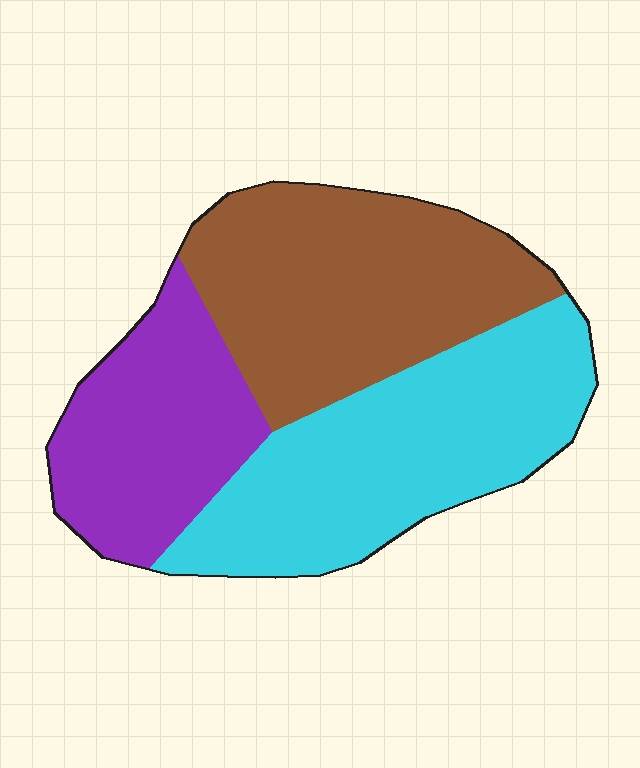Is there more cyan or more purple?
Cyan.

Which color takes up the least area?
Purple, at roughly 25%.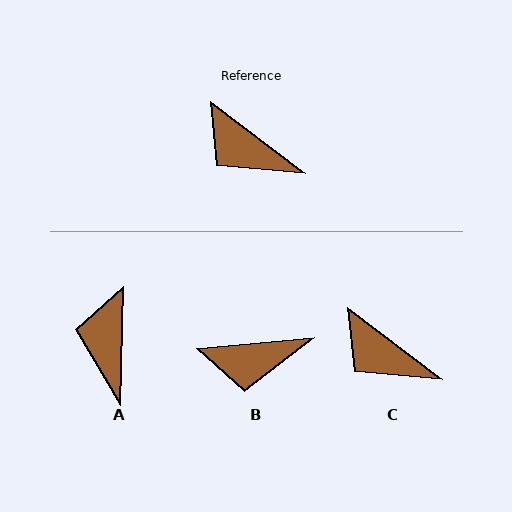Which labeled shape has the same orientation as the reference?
C.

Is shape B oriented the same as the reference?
No, it is off by about 43 degrees.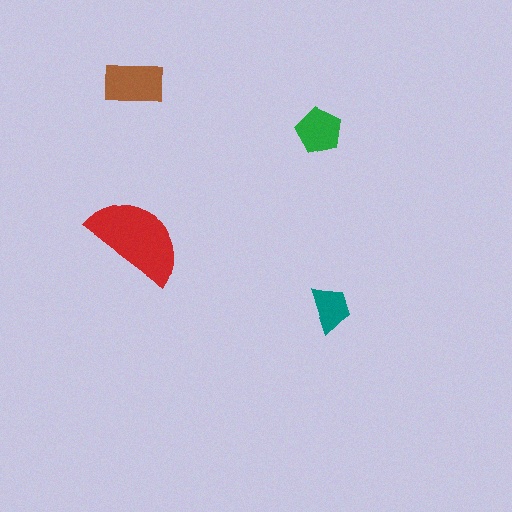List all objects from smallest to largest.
The teal trapezoid, the green pentagon, the brown rectangle, the red semicircle.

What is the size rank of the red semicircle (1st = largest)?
1st.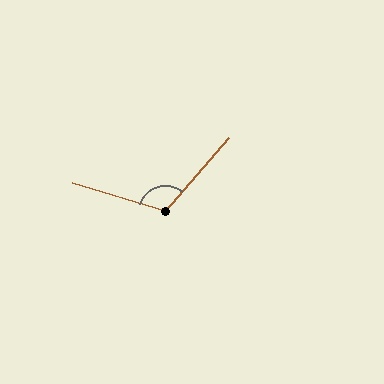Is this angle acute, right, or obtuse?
It is obtuse.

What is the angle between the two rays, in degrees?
Approximately 114 degrees.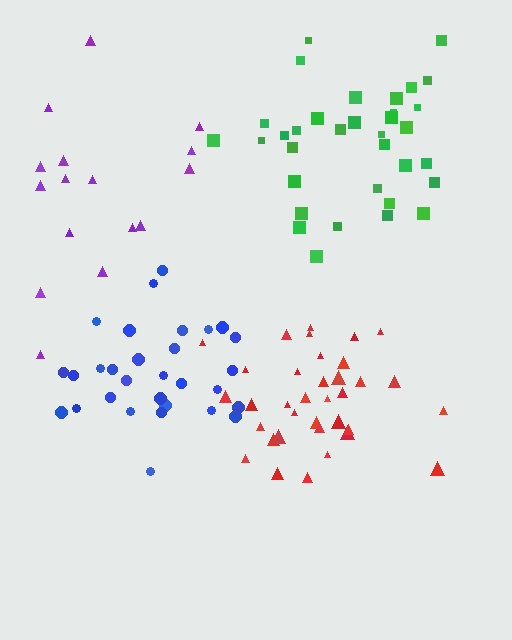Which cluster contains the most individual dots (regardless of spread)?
Red (35).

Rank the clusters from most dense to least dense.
red, blue, green, purple.